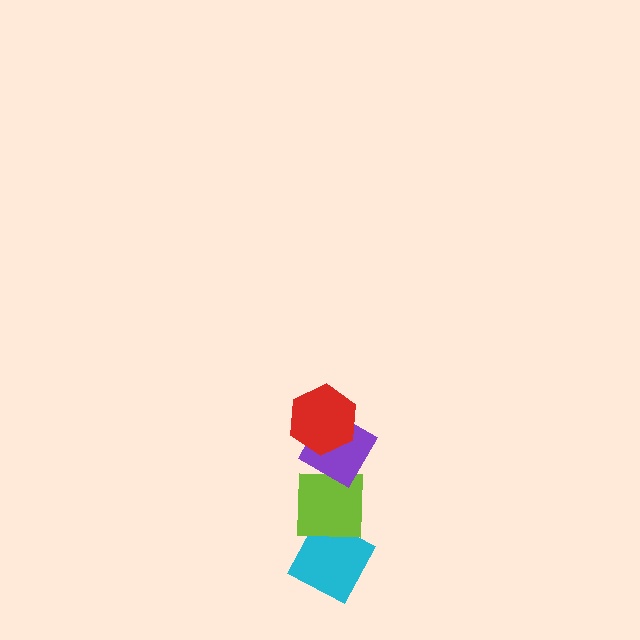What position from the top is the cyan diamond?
The cyan diamond is 4th from the top.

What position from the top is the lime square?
The lime square is 3rd from the top.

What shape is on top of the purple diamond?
The red hexagon is on top of the purple diamond.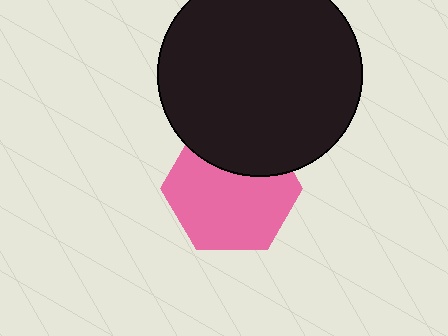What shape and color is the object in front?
The object in front is a black circle.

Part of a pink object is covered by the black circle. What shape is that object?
It is a hexagon.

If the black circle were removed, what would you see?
You would see the complete pink hexagon.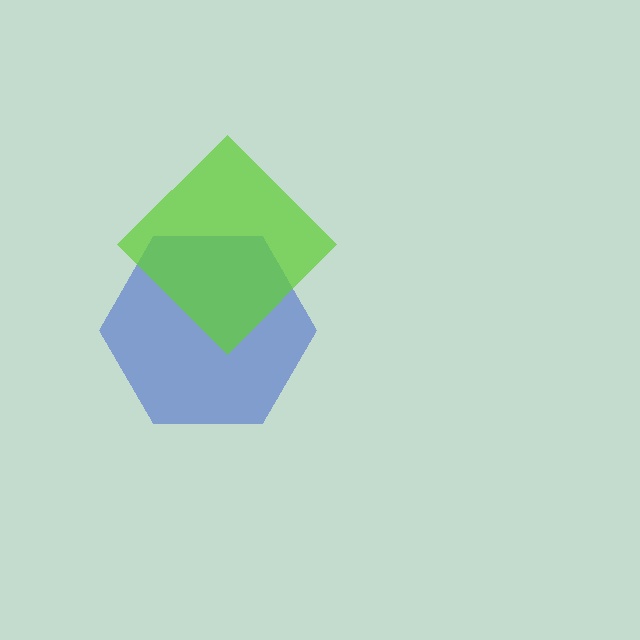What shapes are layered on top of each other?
The layered shapes are: a blue hexagon, a lime diamond.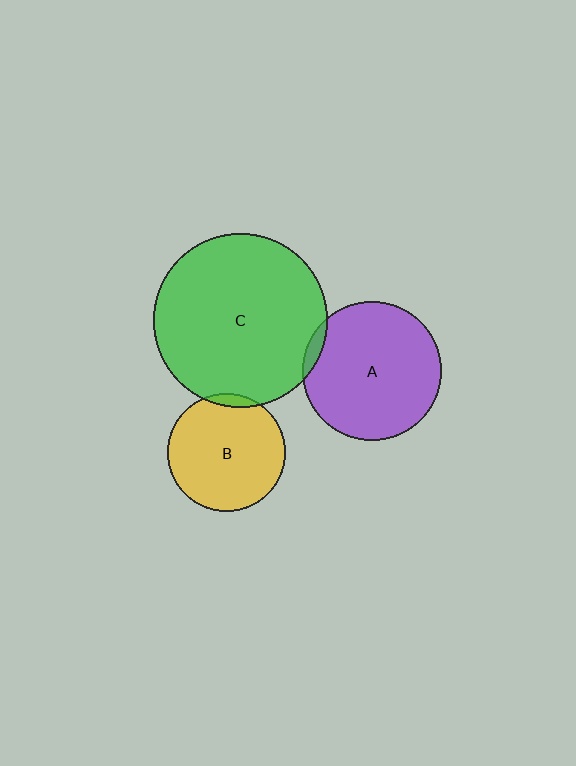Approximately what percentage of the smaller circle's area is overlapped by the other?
Approximately 5%.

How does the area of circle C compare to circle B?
Approximately 2.2 times.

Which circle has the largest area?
Circle C (green).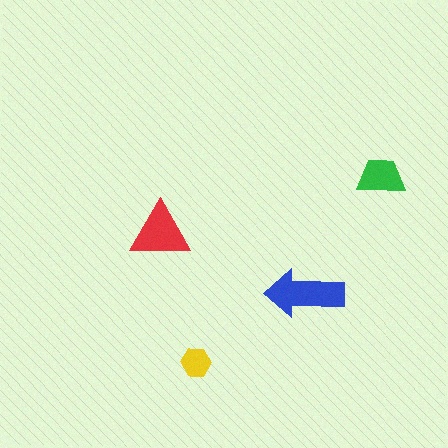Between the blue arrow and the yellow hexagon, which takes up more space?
The blue arrow.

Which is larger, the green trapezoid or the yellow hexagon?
The green trapezoid.